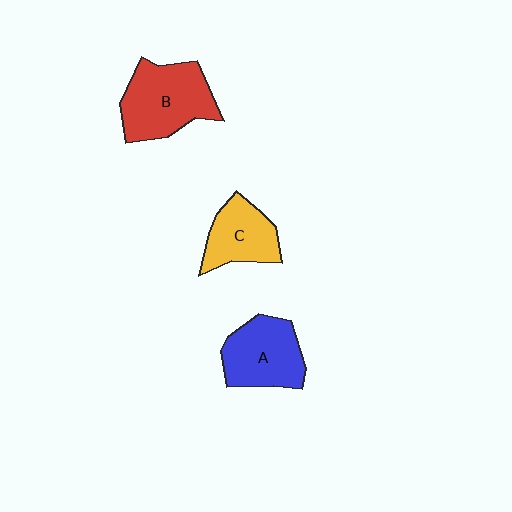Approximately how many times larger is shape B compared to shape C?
Approximately 1.5 times.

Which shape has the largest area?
Shape B (red).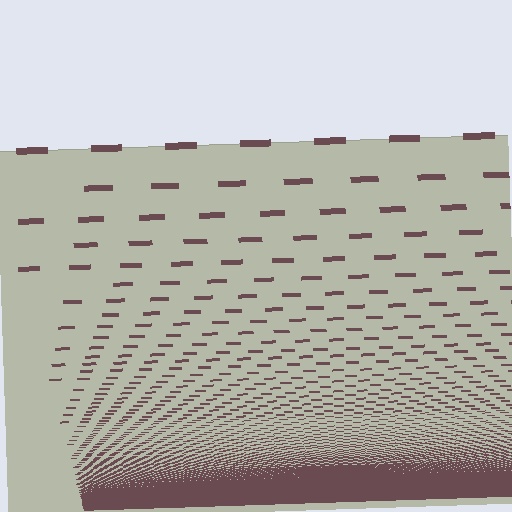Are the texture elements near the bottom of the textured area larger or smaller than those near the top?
Smaller. The gradient is inverted — elements near the bottom are smaller and denser.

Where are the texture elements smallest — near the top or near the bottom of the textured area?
Near the bottom.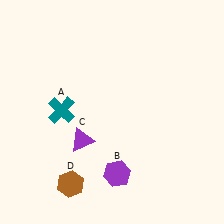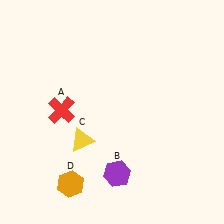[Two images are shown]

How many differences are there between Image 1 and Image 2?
There are 3 differences between the two images.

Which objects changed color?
A changed from teal to red. C changed from purple to yellow. D changed from brown to orange.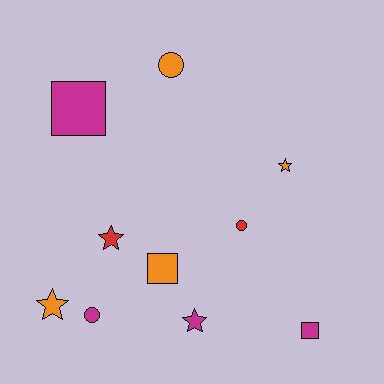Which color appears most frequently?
Orange, with 4 objects.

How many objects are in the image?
There are 10 objects.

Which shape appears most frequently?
Star, with 4 objects.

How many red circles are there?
There is 1 red circle.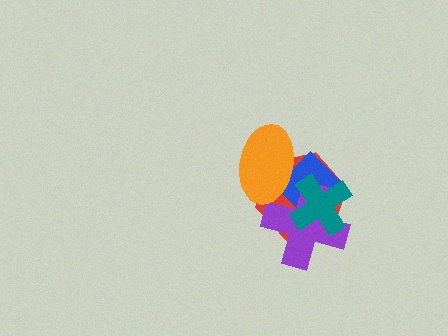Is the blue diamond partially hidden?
Yes, it is partially covered by another shape.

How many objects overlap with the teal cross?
3 objects overlap with the teal cross.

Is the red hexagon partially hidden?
Yes, it is partially covered by another shape.